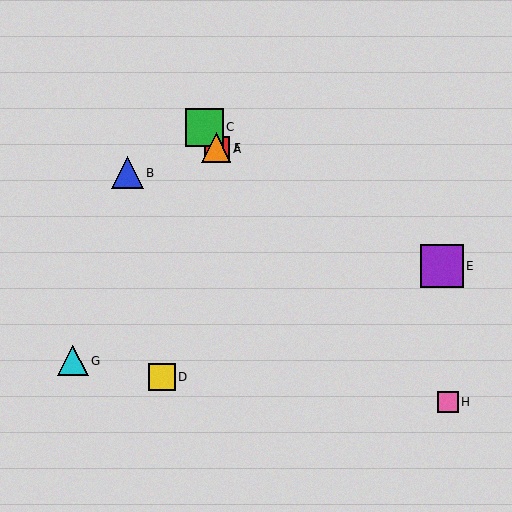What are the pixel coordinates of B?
Object B is at (127, 173).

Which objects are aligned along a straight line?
Objects A, C, F are aligned along a straight line.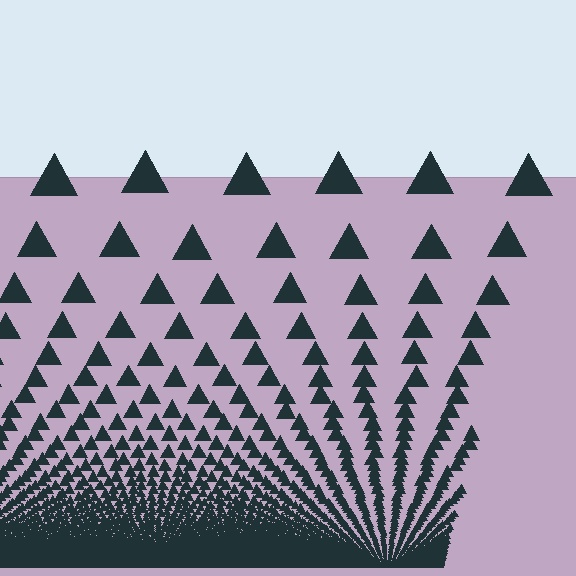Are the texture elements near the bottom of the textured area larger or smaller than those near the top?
Smaller. The gradient is inverted — elements near the bottom are smaller and denser.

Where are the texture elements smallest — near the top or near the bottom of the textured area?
Near the bottom.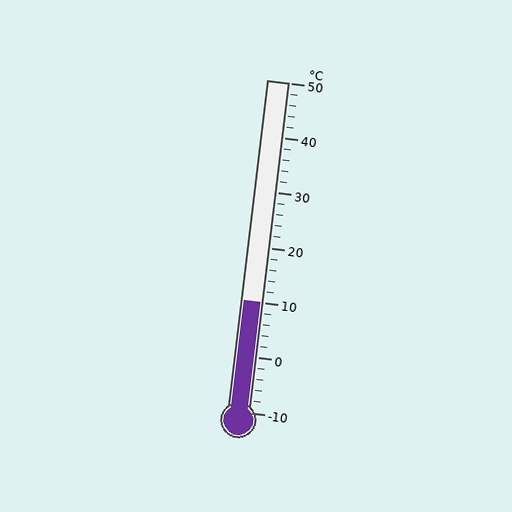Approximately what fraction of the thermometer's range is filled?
The thermometer is filled to approximately 35% of its range.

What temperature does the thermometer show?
The thermometer shows approximately 10°C.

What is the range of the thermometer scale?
The thermometer scale ranges from -10°C to 50°C.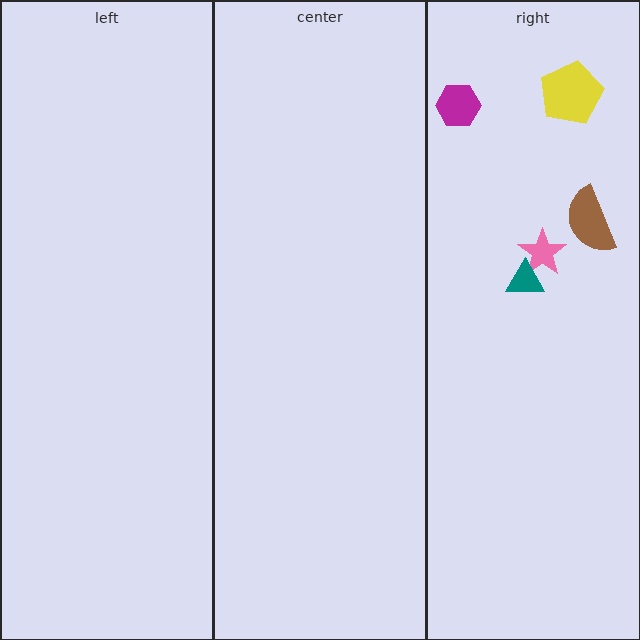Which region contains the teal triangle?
The right region.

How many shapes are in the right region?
5.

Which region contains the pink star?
The right region.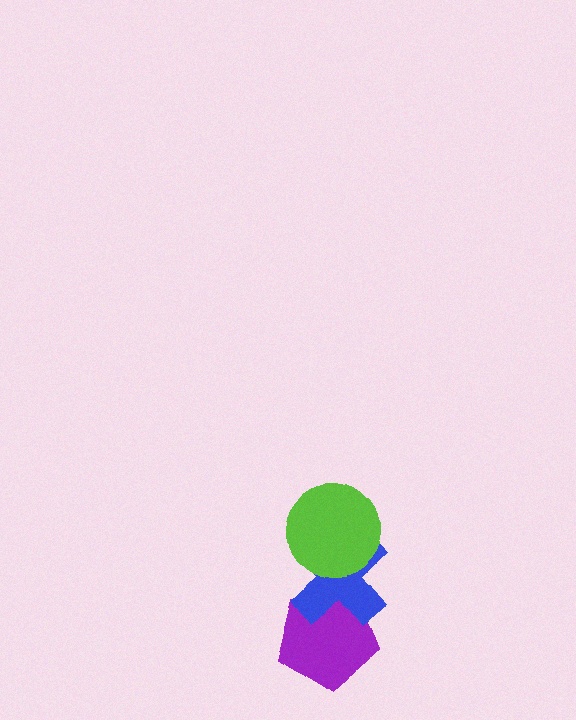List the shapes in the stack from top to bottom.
From top to bottom: the lime circle, the blue cross, the purple pentagon.